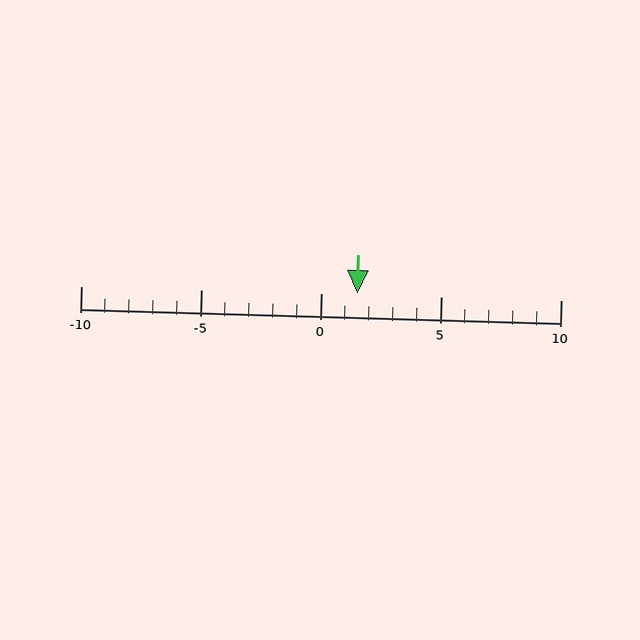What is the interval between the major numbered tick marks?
The major tick marks are spaced 5 units apart.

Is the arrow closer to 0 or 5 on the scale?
The arrow is closer to 0.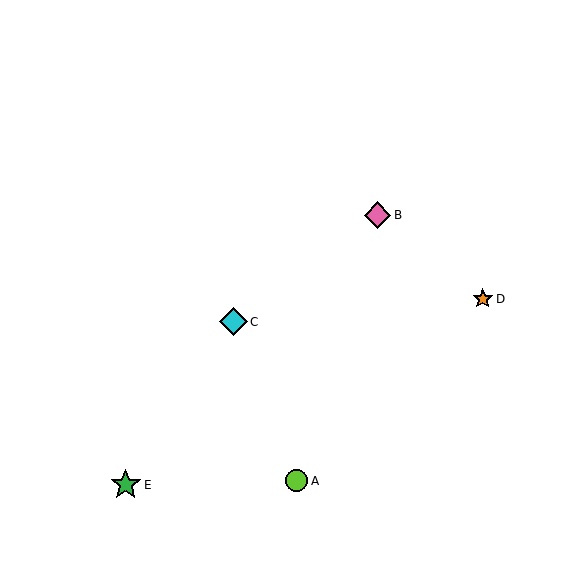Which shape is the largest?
The green star (labeled E) is the largest.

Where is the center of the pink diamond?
The center of the pink diamond is at (378, 215).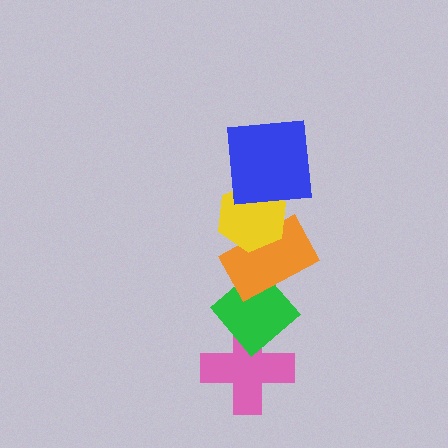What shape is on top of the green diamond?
The orange rectangle is on top of the green diamond.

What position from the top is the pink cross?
The pink cross is 5th from the top.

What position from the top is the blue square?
The blue square is 1st from the top.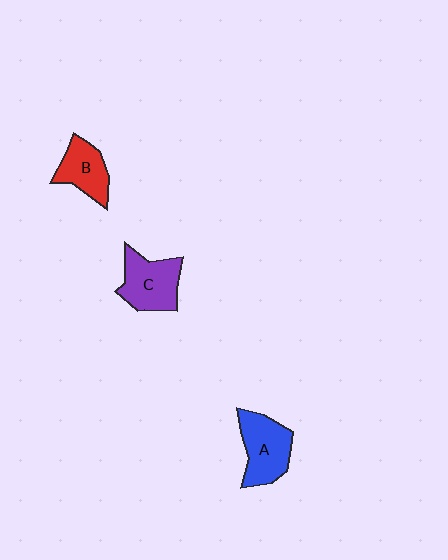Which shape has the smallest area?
Shape B (red).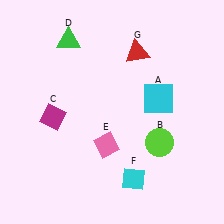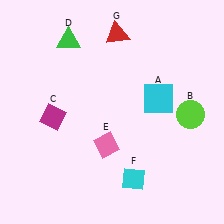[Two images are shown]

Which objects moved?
The objects that moved are: the lime circle (B), the red triangle (G).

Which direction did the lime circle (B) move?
The lime circle (B) moved right.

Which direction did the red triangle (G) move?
The red triangle (G) moved left.